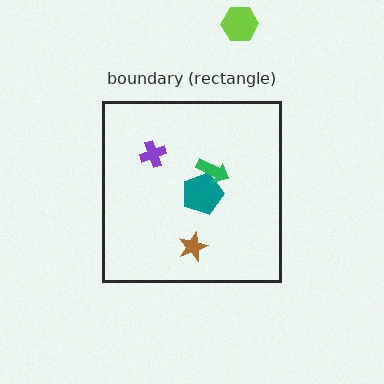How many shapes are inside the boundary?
4 inside, 1 outside.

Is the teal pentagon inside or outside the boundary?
Inside.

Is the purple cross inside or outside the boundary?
Inside.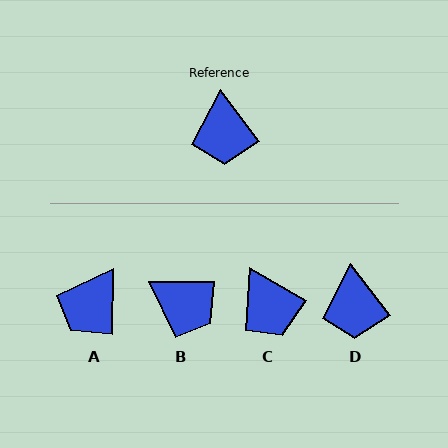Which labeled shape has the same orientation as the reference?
D.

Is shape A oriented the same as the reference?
No, it is off by about 37 degrees.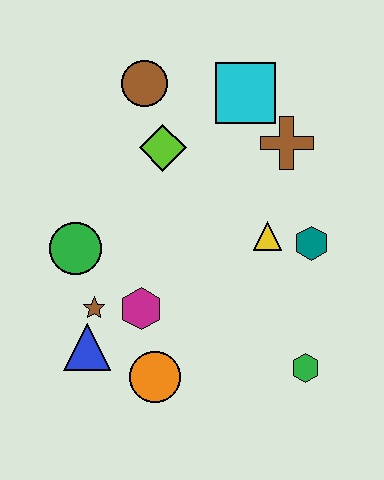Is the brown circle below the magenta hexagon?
No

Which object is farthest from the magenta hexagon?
The cyan square is farthest from the magenta hexagon.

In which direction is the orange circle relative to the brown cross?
The orange circle is below the brown cross.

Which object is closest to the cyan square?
The brown cross is closest to the cyan square.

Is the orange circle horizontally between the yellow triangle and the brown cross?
No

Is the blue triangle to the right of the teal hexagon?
No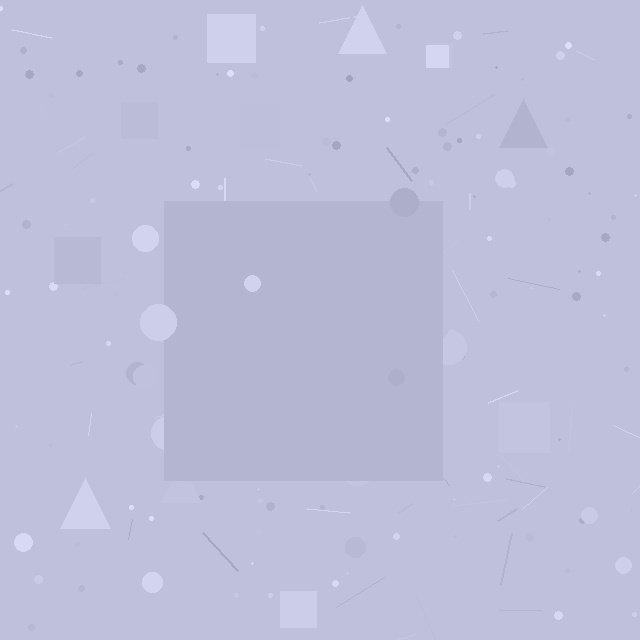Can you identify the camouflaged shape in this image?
The camouflaged shape is a square.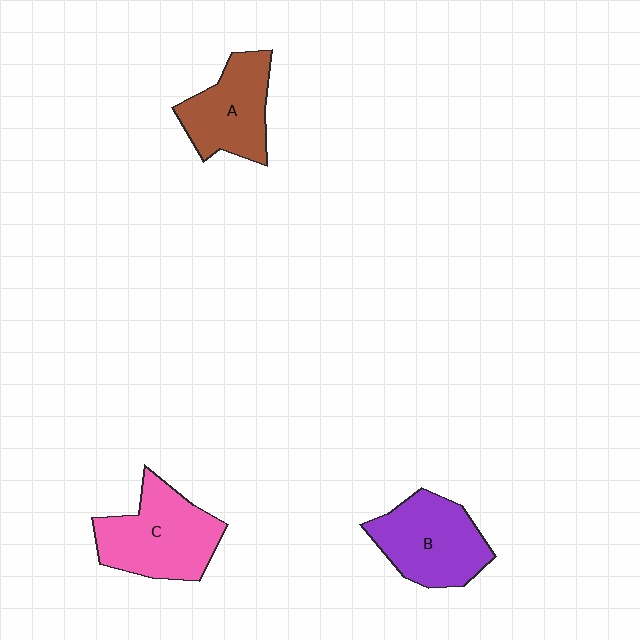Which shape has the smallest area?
Shape A (brown).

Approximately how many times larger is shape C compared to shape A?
Approximately 1.2 times.